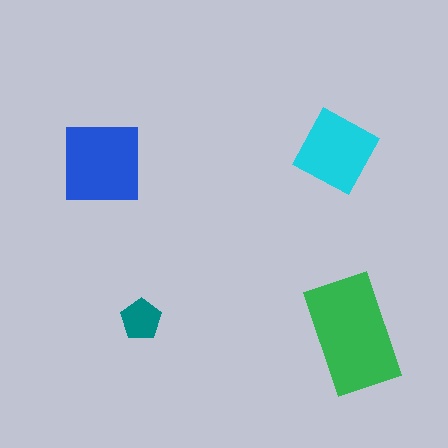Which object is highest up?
The cyan diamond is topmost.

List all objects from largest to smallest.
The green rectangle, the blue square, the cyan diamond, the teal pentagon.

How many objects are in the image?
There are 4 objects in the image.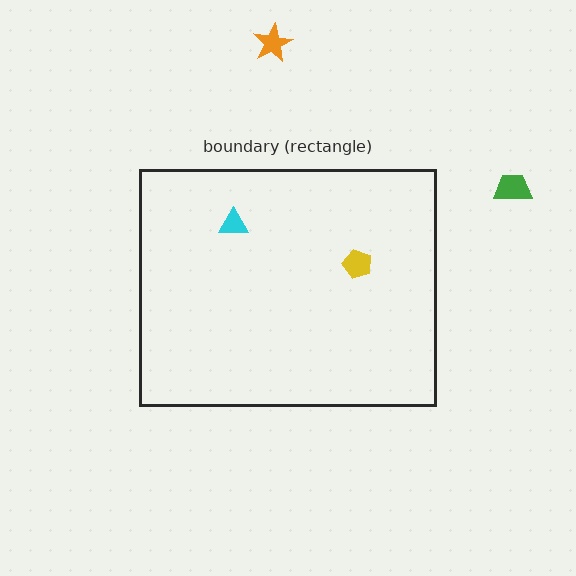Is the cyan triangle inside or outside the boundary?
Inside.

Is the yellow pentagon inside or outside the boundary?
Inside.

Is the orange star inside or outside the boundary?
Outside.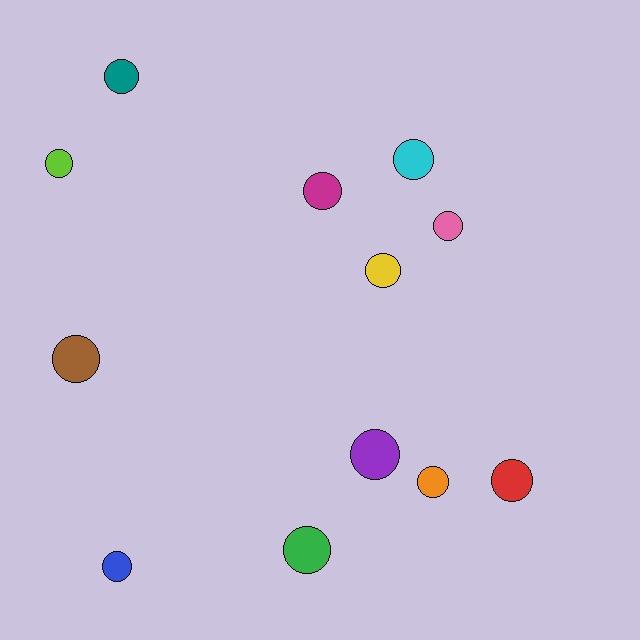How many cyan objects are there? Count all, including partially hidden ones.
There is 1 cyan object.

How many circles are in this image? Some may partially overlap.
There are 12 circles.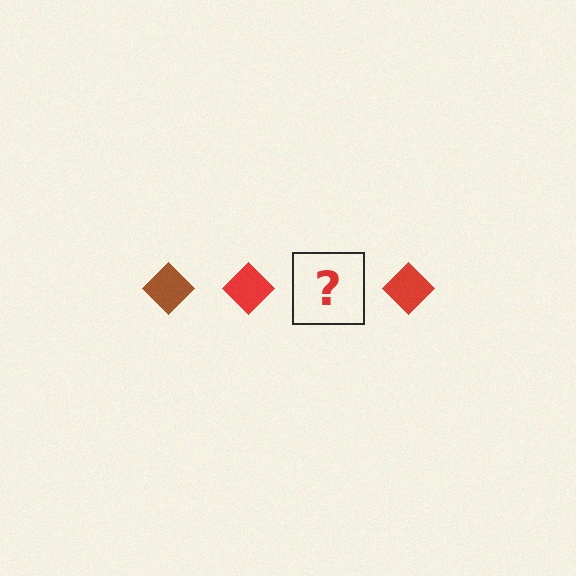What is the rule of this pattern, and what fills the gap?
The rule is that the pattern cycles through brown, red diamonds. The gap should be filled with a brown diamond.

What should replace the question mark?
The question mark should be replaced with a brown diamond.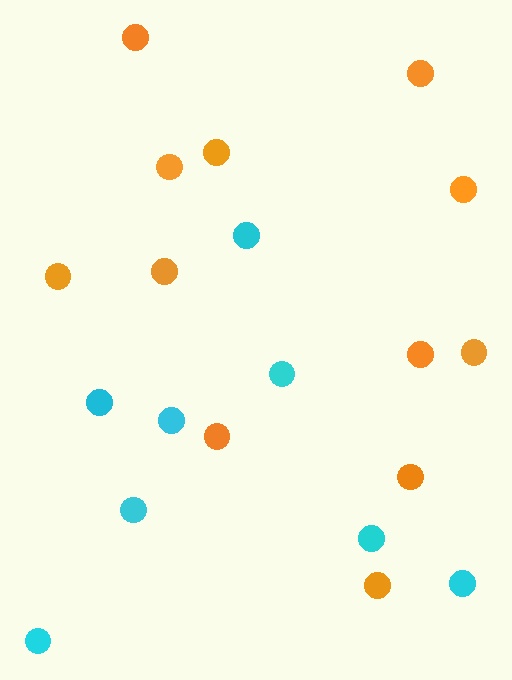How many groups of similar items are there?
There are 2 groups: one group of orange circles (12) and one group of cyan circles (8).